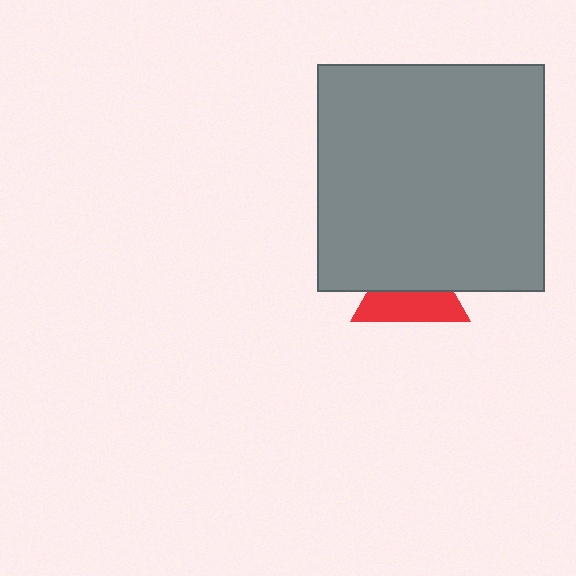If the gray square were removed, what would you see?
You would see the complete red triangle.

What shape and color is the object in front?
The object in front is a gray square.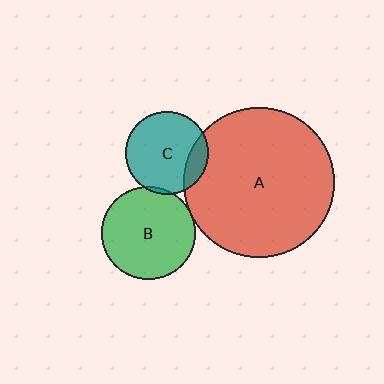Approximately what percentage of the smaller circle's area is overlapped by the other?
Approximately 5%.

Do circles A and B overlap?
Yes.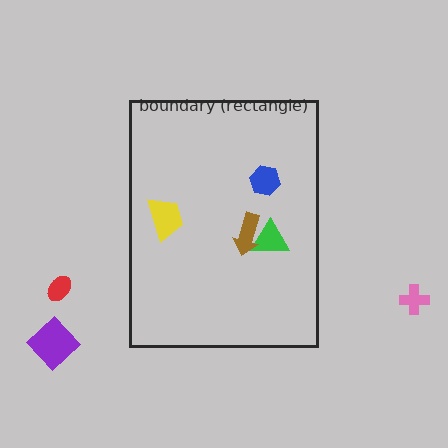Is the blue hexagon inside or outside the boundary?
Inside.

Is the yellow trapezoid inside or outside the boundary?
Inside.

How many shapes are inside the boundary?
4 inside, 3 outside.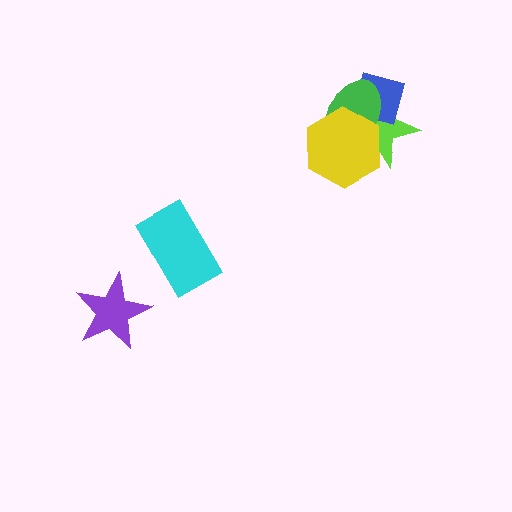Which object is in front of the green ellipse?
The yellow hexagon is in front of the green ellipse.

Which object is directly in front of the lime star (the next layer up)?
The blue square is directly in front of the lime star.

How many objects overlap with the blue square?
3 objects overlap with the blue square.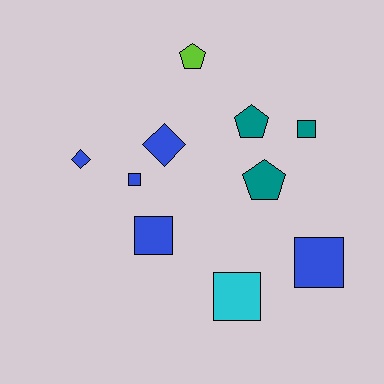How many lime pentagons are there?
There is 1 lime pentagon.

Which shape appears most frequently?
Square, with 5 objects.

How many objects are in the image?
There are 10 objects.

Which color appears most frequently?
Blue, with 5 objects.